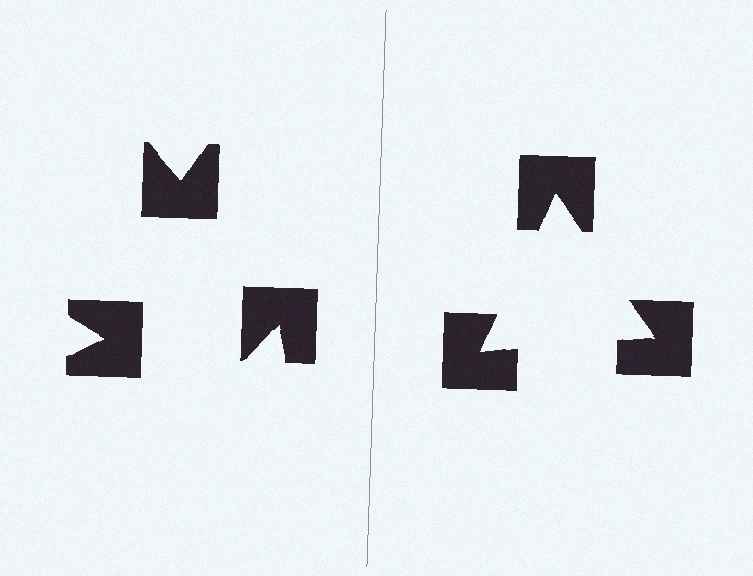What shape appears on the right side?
An illusory triangle.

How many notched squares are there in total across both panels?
6 — 3 on each side.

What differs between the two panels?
The notched squares are positioned identically on both sides; only the wedge orientations differ. On the right they align to a triangle; on the left they are misaligned.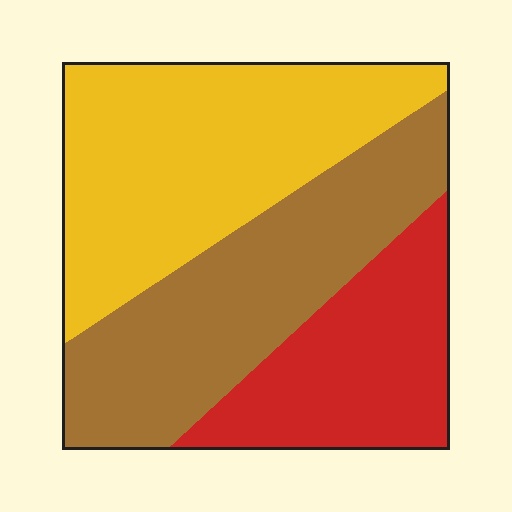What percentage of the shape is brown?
Brown takes up about one third (1/3) of the shape.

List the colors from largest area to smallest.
From largest to smallest: yellow, brown, red.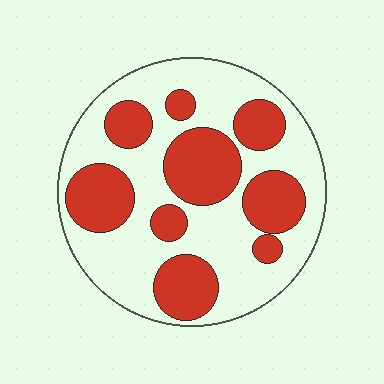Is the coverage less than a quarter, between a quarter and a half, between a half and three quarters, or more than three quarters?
Between a quarter and a half.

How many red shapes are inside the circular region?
9.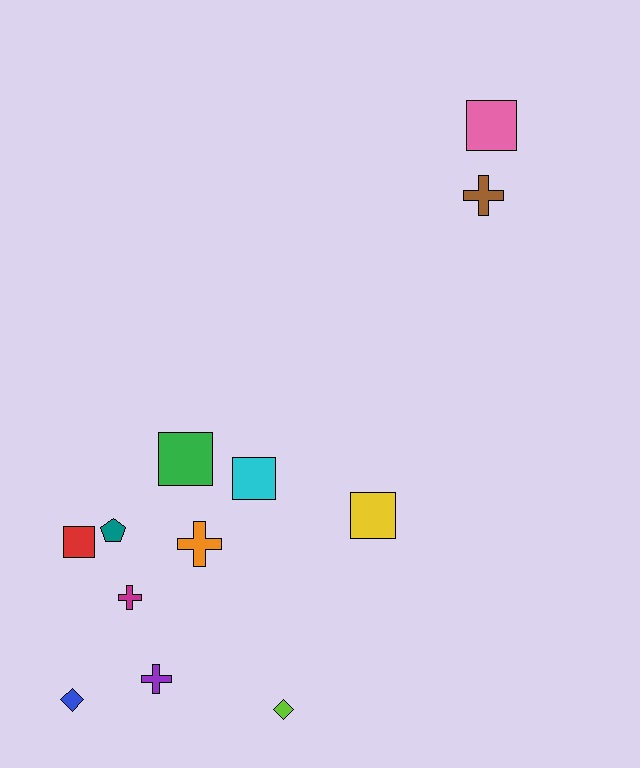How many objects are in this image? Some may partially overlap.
There are 12 objects.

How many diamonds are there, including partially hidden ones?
There are 2 diamonds.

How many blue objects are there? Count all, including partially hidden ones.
There is 1 blue object.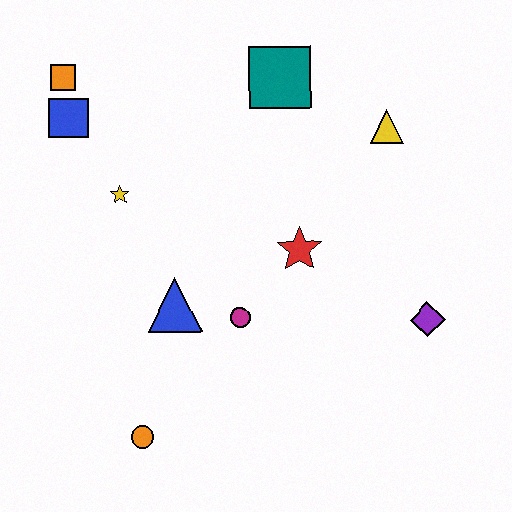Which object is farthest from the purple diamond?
The orange square is farthest from the purple diamond.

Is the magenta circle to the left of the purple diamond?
Yes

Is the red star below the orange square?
Yes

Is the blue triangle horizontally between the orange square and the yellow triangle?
Yes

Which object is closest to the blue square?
The orange square is closest to the blue square.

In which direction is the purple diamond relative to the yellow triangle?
The purple diamond is below the yellow triangle.